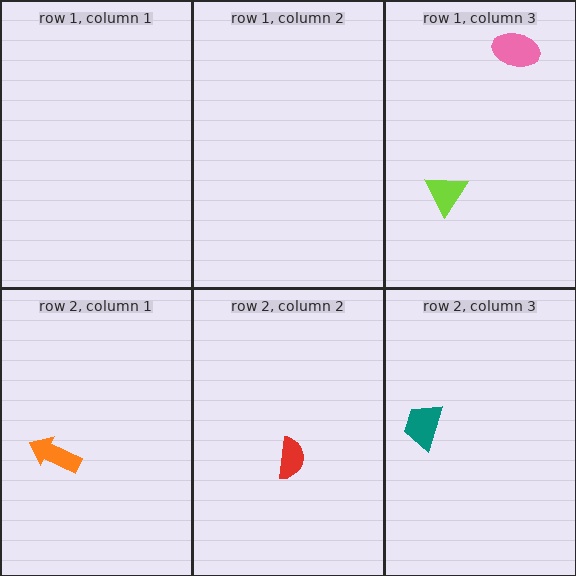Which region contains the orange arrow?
The row 2, column 1 region.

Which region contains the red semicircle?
The row 2, column 2 region.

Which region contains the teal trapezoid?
The row 2, column 3 region.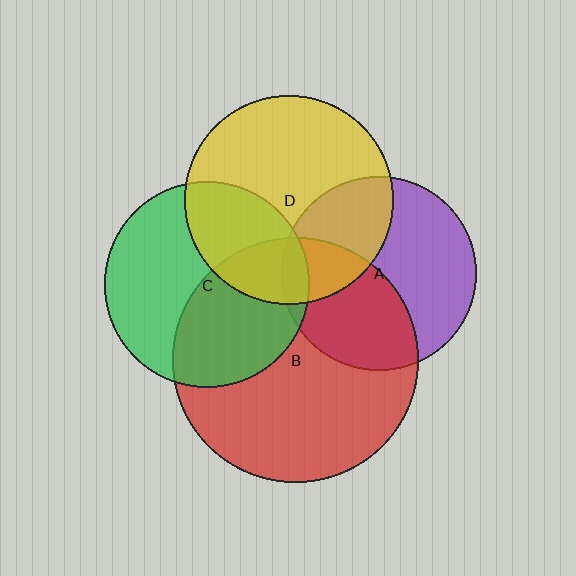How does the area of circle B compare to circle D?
Approximately 1.4 times.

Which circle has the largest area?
Circle B (red).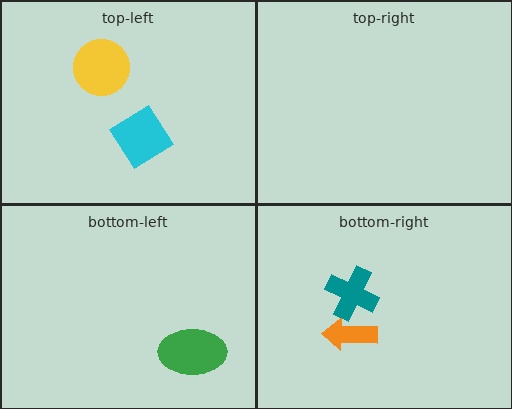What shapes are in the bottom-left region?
The green ellipse.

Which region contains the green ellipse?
The bottom-left region.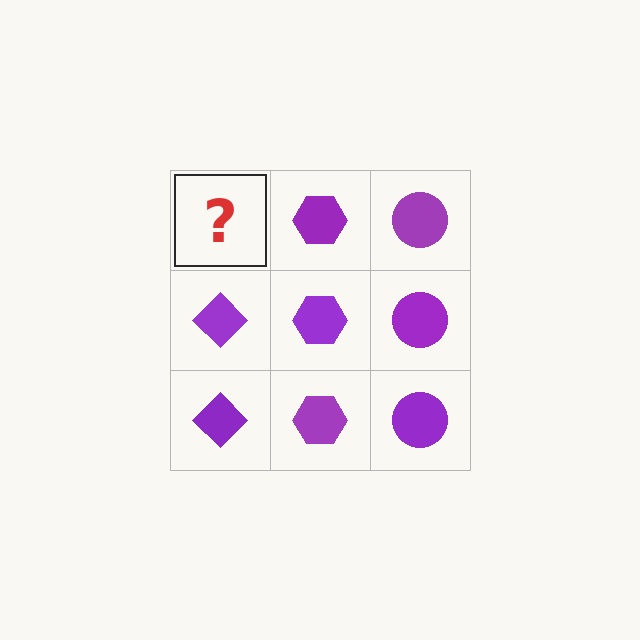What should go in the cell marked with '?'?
The missing cell should contain a purple diamond.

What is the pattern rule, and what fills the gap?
The rule is that each column has a consistent shape. The gap should be filled with a purple diamond.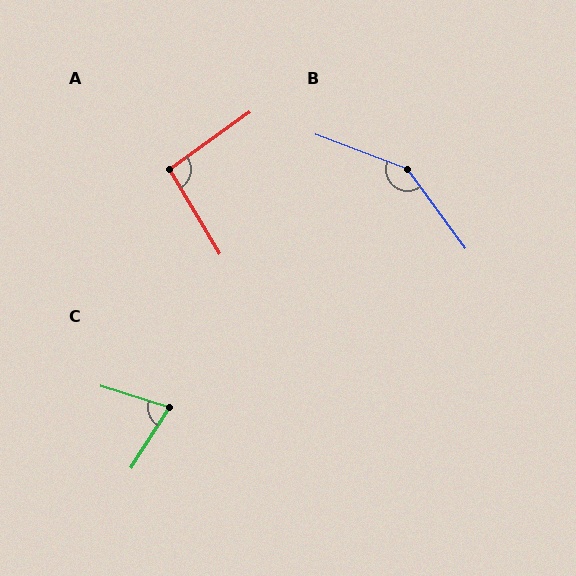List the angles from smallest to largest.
C (74°), A (95°), B (146°).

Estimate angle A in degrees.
Approximately 95 degrees.